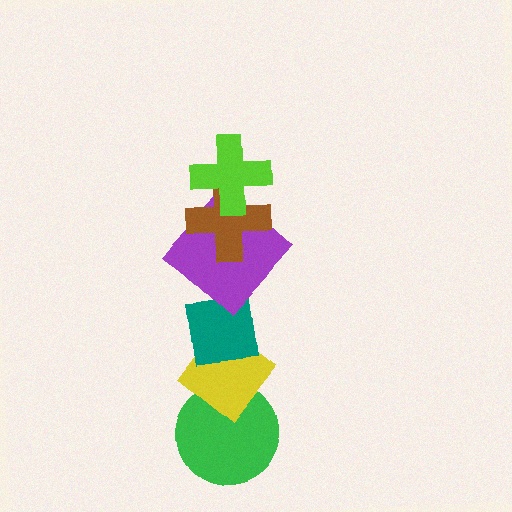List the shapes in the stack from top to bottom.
From top to bottom: the lime cross, the brown cross, the purple diamond, the teal square, the yellow diamond, the green circle.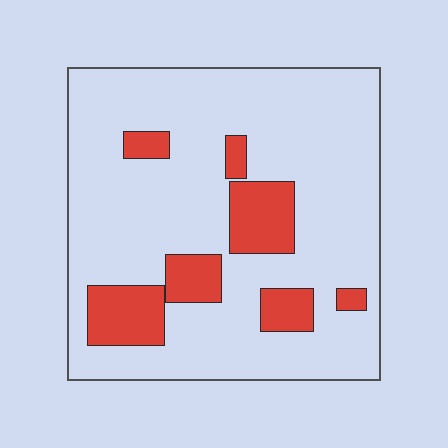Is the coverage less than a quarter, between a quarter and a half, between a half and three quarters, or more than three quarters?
Less than a quarter.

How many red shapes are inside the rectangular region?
7.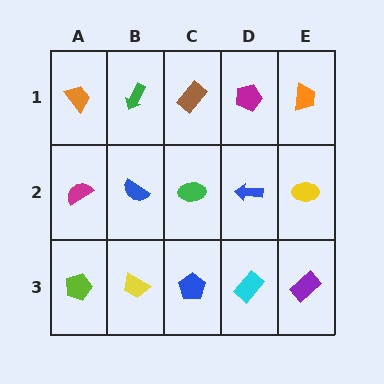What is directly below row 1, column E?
A yellow ellipse.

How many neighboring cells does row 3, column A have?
2.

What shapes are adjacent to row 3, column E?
A yellow ellipse (row 2, column E), a cyan rectangle (row 3, column D).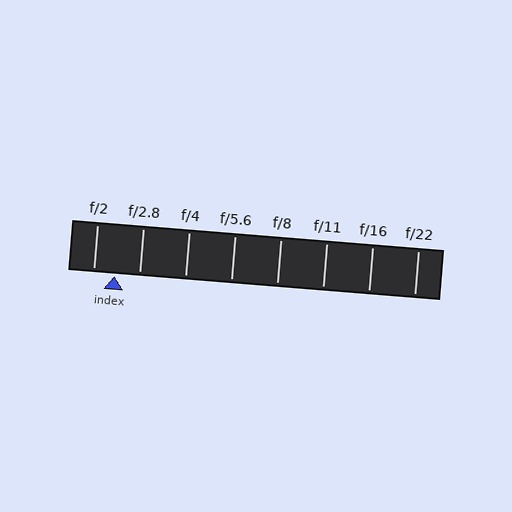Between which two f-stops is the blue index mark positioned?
The index mark is between f/2 and f/2.8.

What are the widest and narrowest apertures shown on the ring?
The widest aperture shown is f/2 and the narrowest is f/22.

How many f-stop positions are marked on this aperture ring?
There are 8 f-stop positions marked.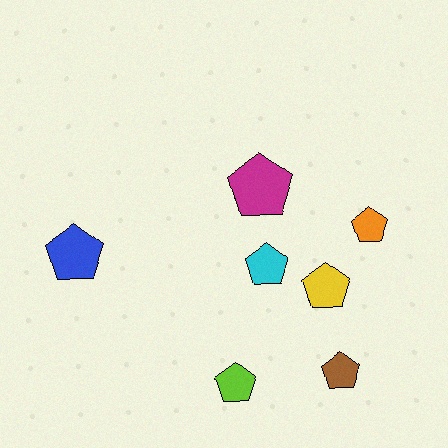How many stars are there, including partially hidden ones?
There are no stars.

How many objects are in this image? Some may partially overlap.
There are 7 objects.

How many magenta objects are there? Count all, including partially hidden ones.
There is 1 magenta object.